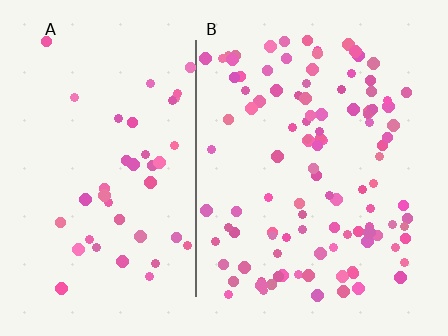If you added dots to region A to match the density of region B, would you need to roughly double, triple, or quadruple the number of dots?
Approximately triple.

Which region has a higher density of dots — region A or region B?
B (the right).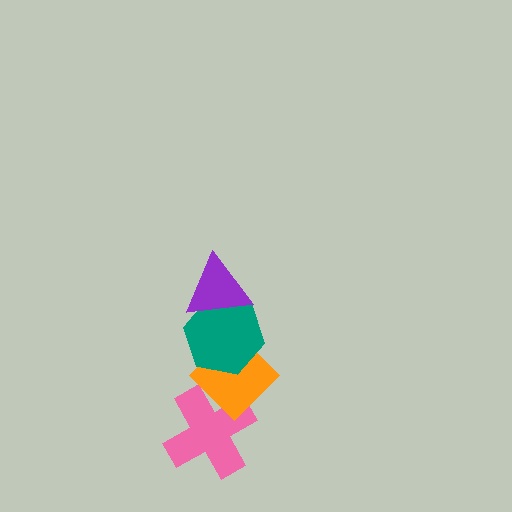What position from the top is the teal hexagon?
The teal hexagon is 2nd from the top.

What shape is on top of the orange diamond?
The teal hexagon is on top of the orange diamond.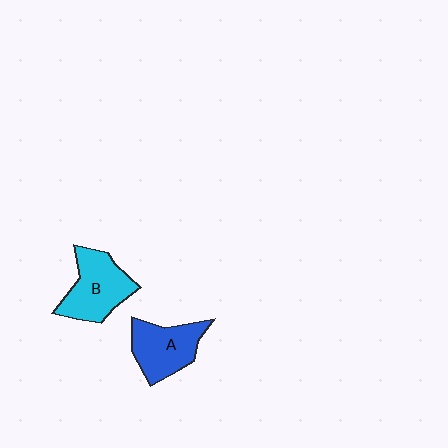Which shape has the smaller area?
Shape A (blue).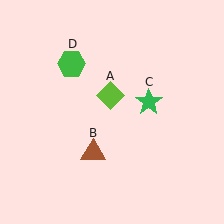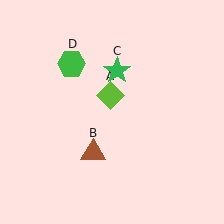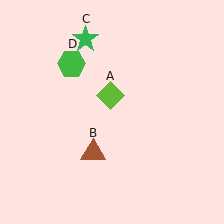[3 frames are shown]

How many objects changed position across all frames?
1 object changed position: green star (object C).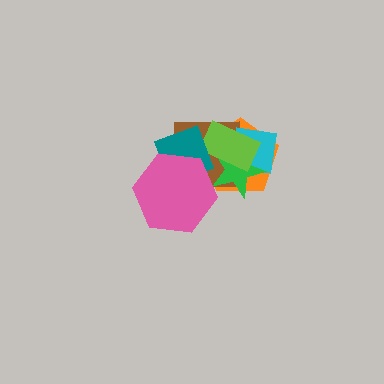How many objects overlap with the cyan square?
4 objects overlap with the cyan square.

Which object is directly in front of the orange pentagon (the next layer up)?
The brown square is directly in front of the orange pentagon.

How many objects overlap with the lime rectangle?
5 objects overlap with the lime rectangle.